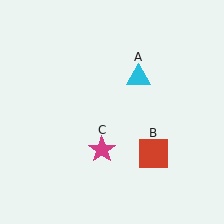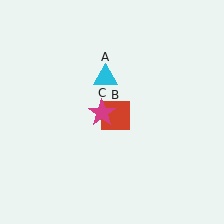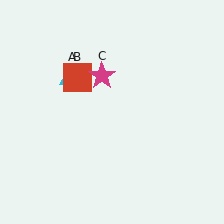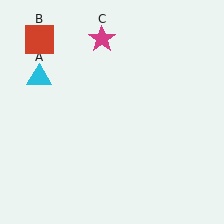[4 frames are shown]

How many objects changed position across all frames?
3 objects changed position: cyan triangle (object A), red square (object B), magenta star (object C).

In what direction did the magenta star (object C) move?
The magenta star (object C) moved up.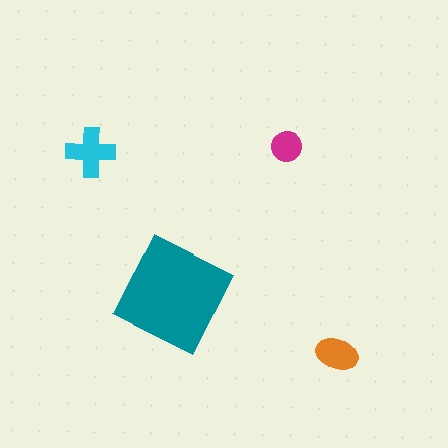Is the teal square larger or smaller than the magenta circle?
Larger.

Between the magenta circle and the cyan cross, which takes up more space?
The cyan cross.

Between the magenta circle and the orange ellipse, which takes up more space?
The orange ellipse.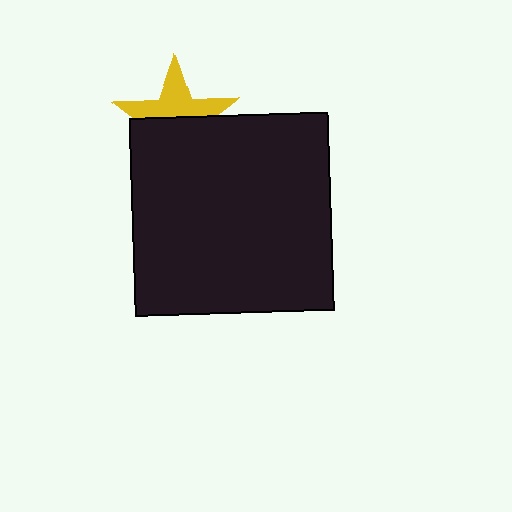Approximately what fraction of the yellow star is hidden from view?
Roughly 54% of the yellow star is hidden behind the black square.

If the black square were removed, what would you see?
You would see the complete yellow star.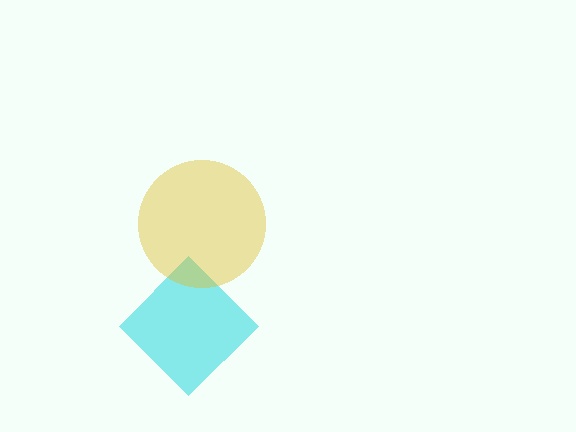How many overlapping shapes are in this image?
There are 2 overlapping shapes in the image.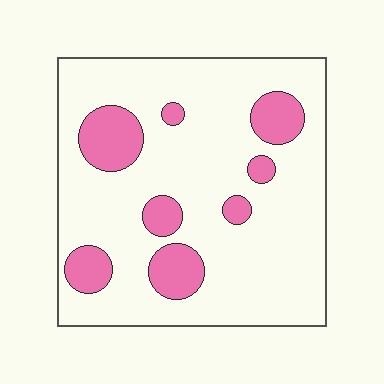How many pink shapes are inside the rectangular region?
8.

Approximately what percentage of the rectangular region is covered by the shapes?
Approximately 20%.